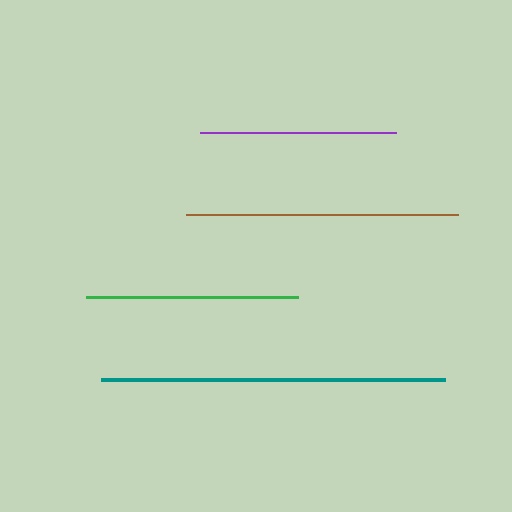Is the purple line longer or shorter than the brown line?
The brown line is longer than the purple line.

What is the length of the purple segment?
The purple segment is approximately 195 pixels long.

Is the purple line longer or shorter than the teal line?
The teal line is longer than the purple line.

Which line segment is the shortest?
The purple line is the shortest at approximately 195 pixels.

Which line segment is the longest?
The teal line is the longest at approximately 344 pixels.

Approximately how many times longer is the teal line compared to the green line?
The teal line is approximately 1.6 times the length of the green line.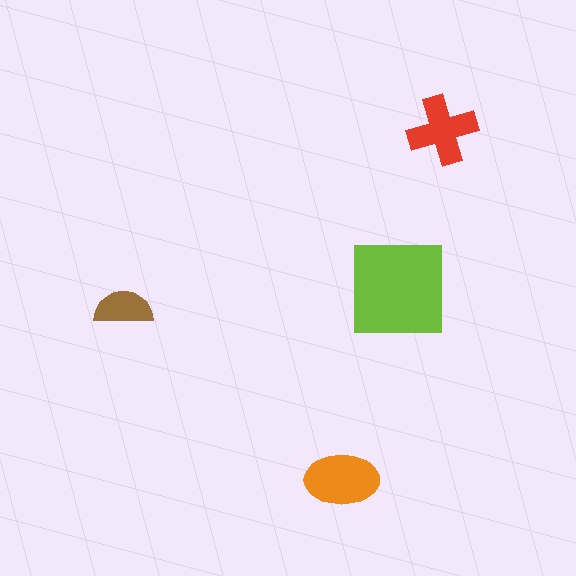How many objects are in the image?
There are 4 objects in the image.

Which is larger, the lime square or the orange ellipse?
The lime square.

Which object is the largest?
The lime square.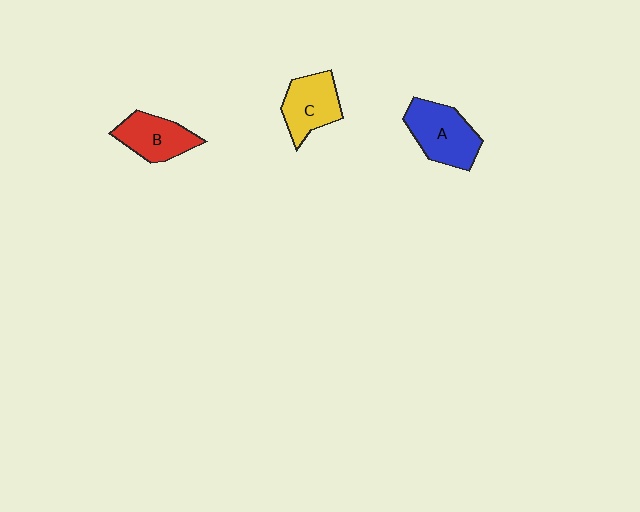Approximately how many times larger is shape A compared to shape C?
Approximately 1.2 times.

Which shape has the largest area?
Shape A (blue).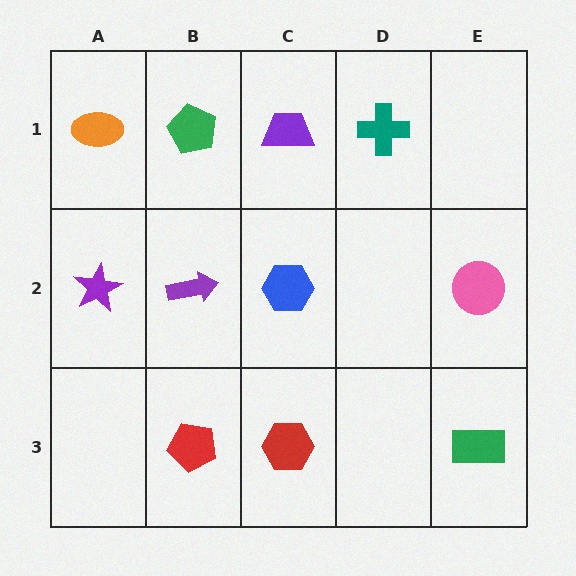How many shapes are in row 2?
4 shapes.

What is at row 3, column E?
A green rectangle.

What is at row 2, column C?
A blue hexagon.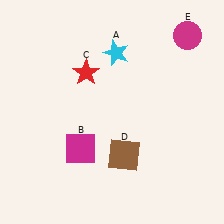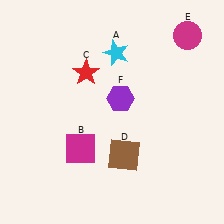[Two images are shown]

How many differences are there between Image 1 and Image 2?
There is 1 difference between the two images.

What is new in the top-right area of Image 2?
A purple hexagon (F) was added in the top-right area of Image 2.